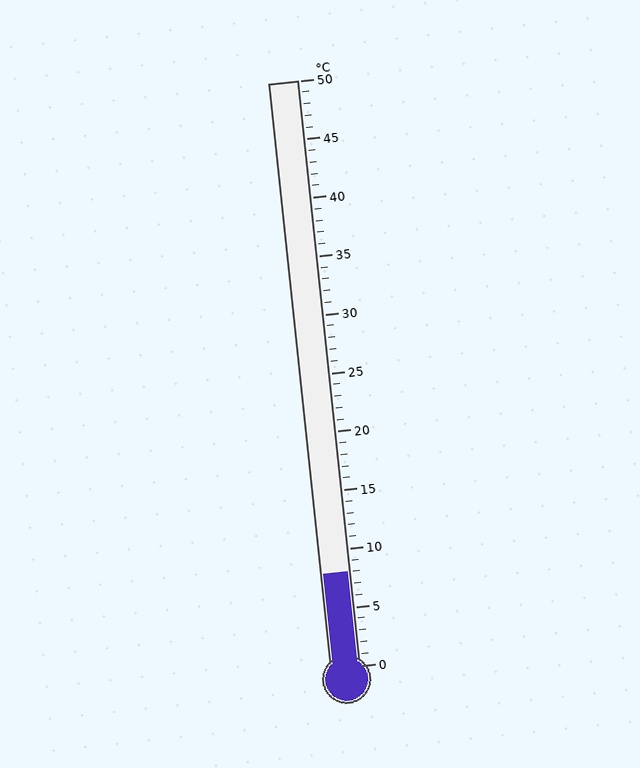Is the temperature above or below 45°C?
The temperature is below 45°C.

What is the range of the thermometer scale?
The thermometer scale ranges from 0°C to 50°C.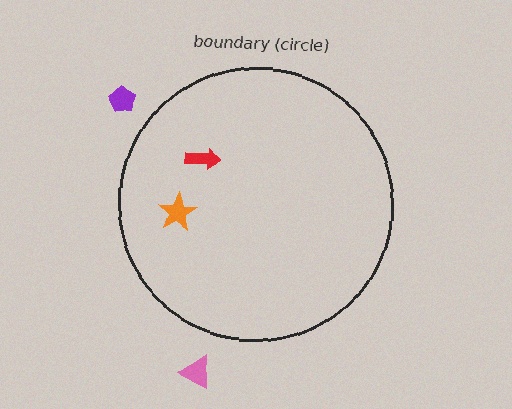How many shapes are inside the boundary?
2 inside, 2 outside.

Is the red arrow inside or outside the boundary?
Inside.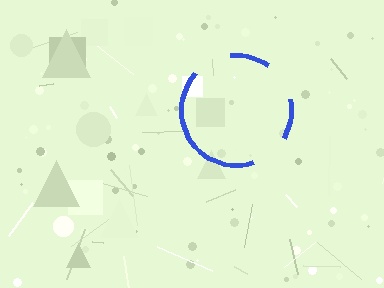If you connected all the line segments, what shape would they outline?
They would outline a circle.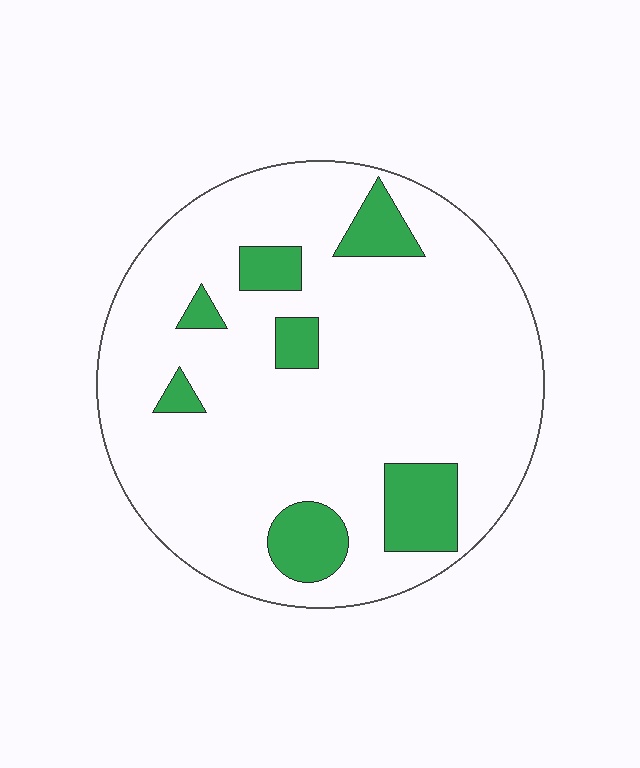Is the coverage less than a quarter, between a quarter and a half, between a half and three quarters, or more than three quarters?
Less than a quarter.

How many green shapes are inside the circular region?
7.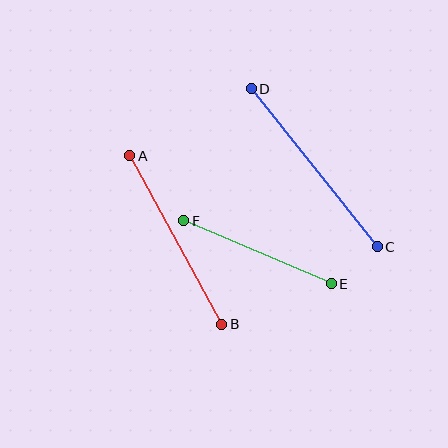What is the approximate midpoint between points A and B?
The midpoint is at approximately (176, 240) pixels.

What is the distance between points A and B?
The distance is approximately 192 pixels.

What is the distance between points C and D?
The distance is approximately 202 pixels.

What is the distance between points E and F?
The distance is approximately 160 pixels.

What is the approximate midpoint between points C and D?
The midpoint is at approximately (314, 168) pixels.